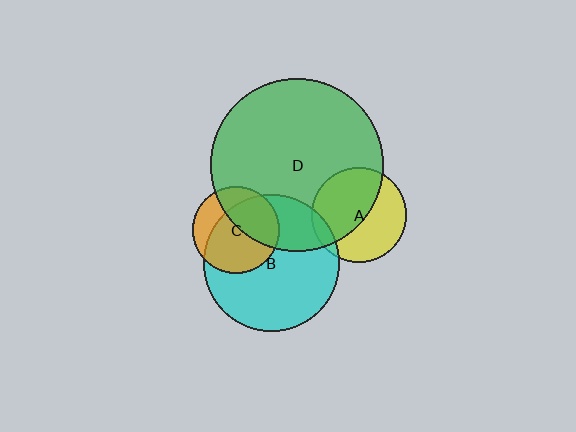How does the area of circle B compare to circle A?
Approximately 2.1 times.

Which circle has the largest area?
Circle D (green).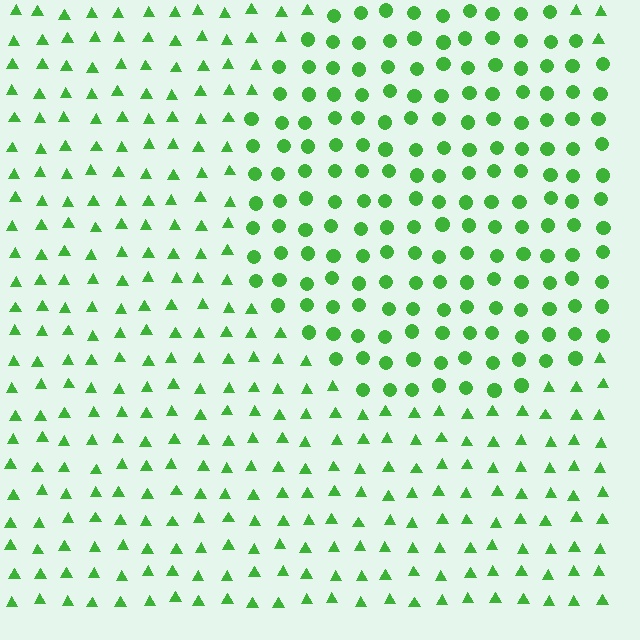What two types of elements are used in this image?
The image uses circles inside the circle region and triangles outside it.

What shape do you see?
I see a circle.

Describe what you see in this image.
The image is filled with small green elements arranged in a uniform grid. A circle-shaped region contains circles, while the surrounding area contains triangles. The boundary is defined purely by the change in element shape.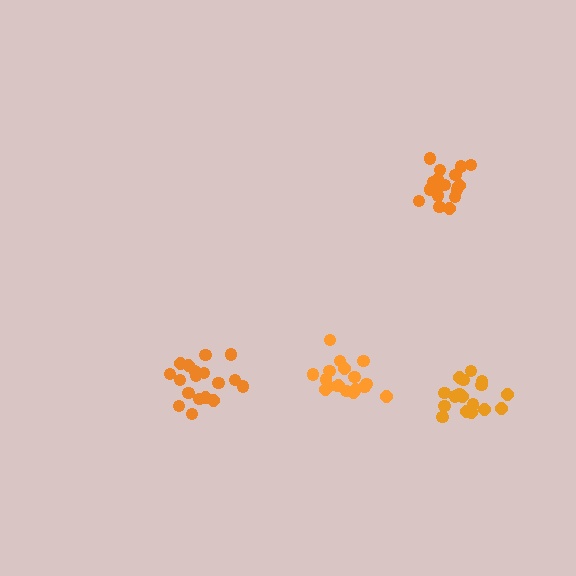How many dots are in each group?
Group 1: 18 dots, Group 2: 18 dots, Group 3: 17 dots, Group 4: 18 dots (71 total).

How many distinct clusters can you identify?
There are 4 distinct clusters.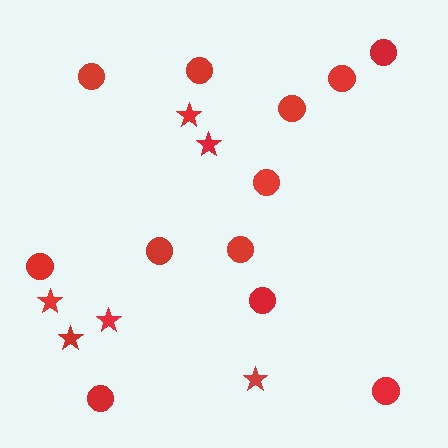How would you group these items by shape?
There are 2 groups: one group of circles (12) and one group of stars (6).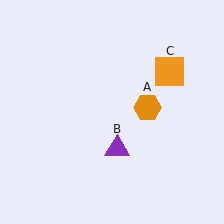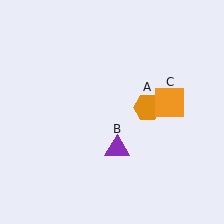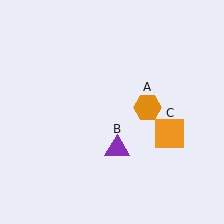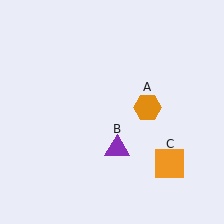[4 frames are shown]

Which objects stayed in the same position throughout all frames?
Orange hexagon (object A) and purple triangle (object B) remained stationary.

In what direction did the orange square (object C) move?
The orange square (object C) moved down.